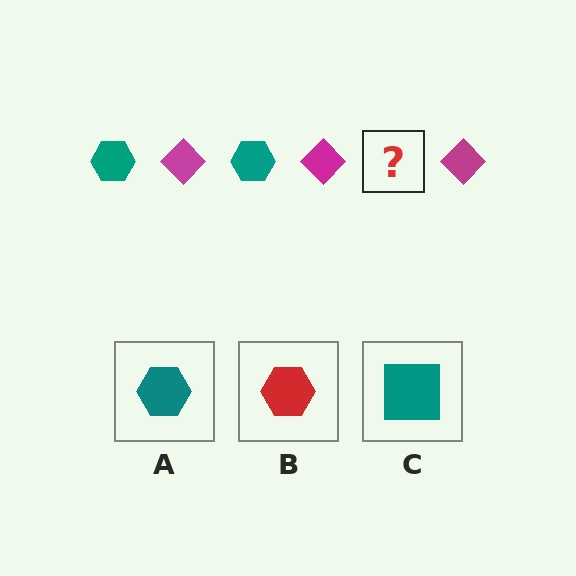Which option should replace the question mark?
Option A.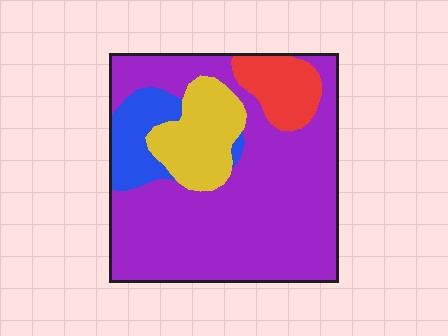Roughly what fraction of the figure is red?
Red covers 9% of the figure.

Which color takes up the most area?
Purple, at roughly 65%.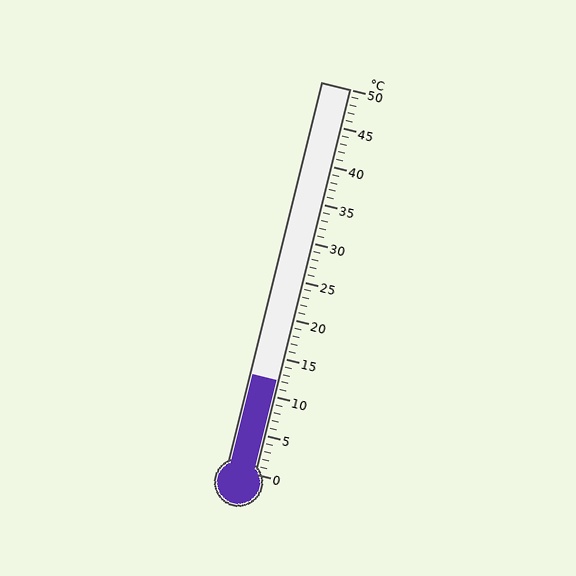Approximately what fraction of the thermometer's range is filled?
The thermometer is filled to approximately 25% of its range.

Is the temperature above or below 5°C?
The temperature is above 5°C.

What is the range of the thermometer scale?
The thermometer scale ranges from 0°C to 50°C.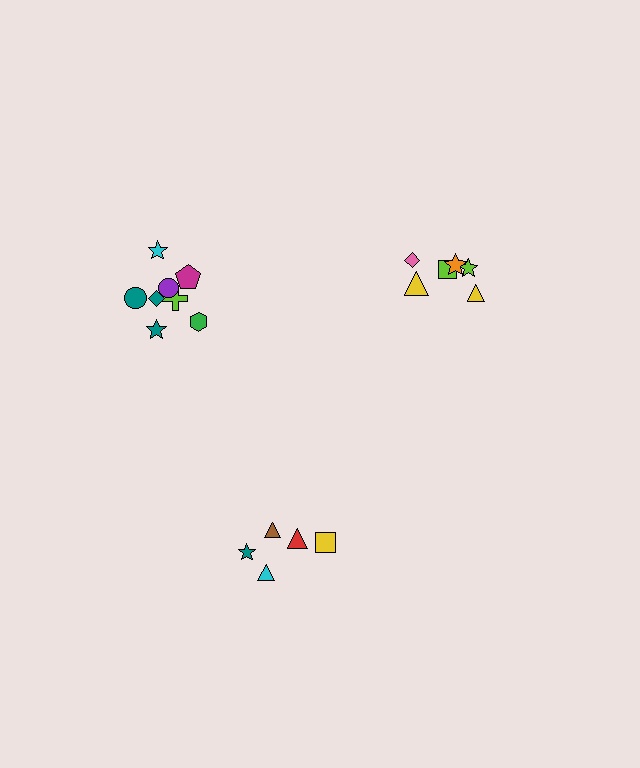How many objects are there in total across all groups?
There are 19 objects.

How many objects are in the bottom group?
There are 5 objects.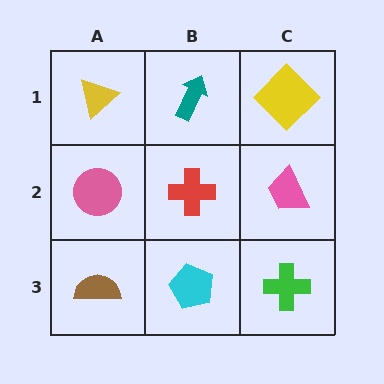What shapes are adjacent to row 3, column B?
A red cross (row 2, column B), a brown semicircle (row 3, column A), a green cross (row 3, column C).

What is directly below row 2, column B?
A cyan pentagon.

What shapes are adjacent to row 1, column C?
A pink trapezoid (row 2, column C), a teal arrow (row 1, column B).